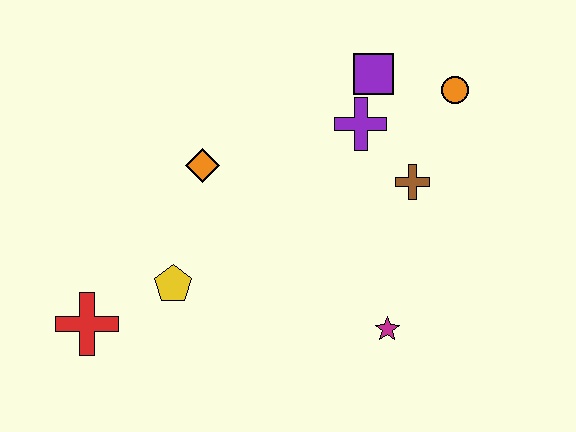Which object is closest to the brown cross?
The purple cross is closest to the brown cross.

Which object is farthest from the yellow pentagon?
The orange circle is farthest from the yellow pentagon.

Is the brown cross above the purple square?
No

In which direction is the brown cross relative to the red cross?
The brown cross is to the right of the red cross.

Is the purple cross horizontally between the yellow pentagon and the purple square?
Yes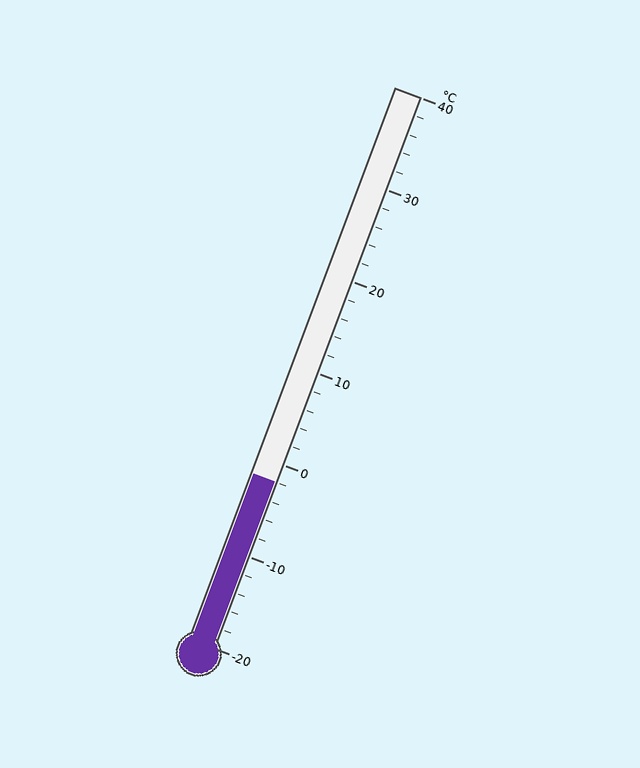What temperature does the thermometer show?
The thermometer shows approximately -2°C.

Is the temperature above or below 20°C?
The temperature is below 20°C.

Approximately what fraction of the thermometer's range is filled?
The thermometer is filled to approximately 30% of its range.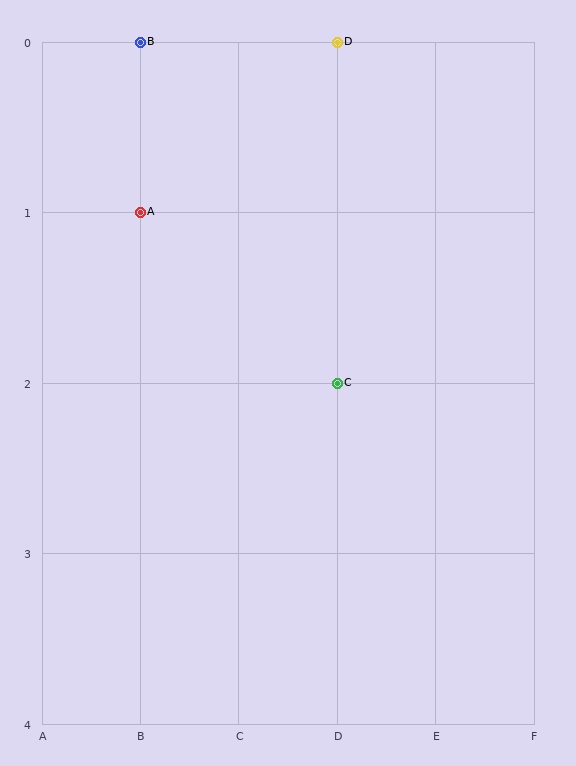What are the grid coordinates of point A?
Point A is at grid coordinates (B, 1).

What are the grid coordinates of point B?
Point B is at grid coordinates (B, 0).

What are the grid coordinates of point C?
Point C is at grid coordinates (D, 2).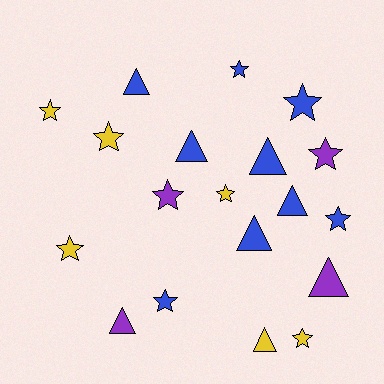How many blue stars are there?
There are 4 blue stars.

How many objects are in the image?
There are 19 objects.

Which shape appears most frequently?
Star, with 11 objects.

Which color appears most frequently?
Blue, with 9 objects.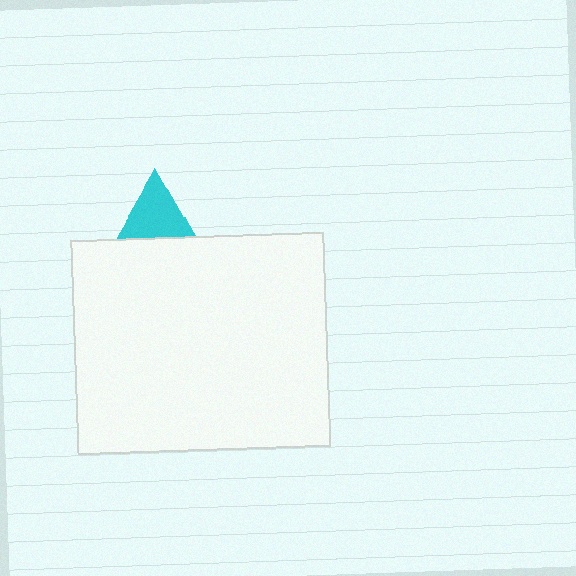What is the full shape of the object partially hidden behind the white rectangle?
The partially hidden object is a cyan triangle.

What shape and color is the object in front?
The object in front is a white rectangle.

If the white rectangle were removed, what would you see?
You would see the complete cyan triangle.